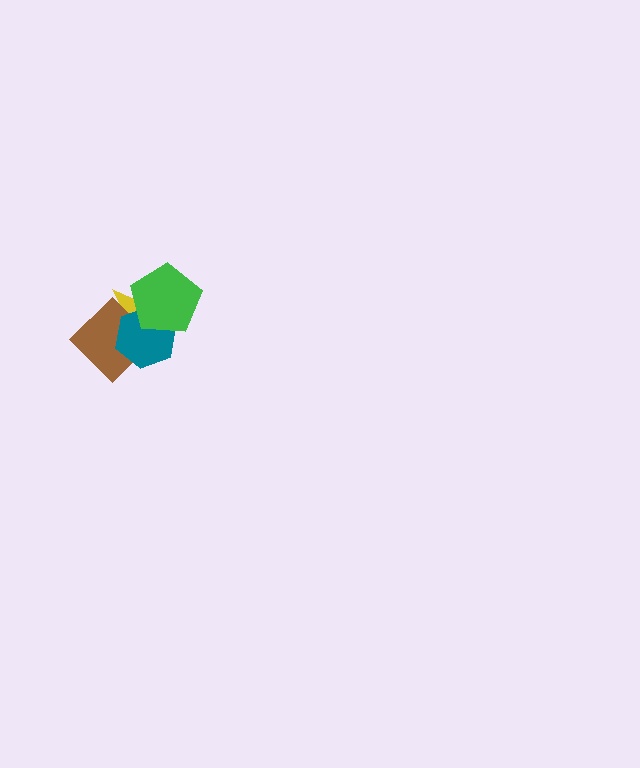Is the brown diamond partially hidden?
Yes, it is partially covered by another shape.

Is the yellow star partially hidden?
Yes, it is partially covered by another shape.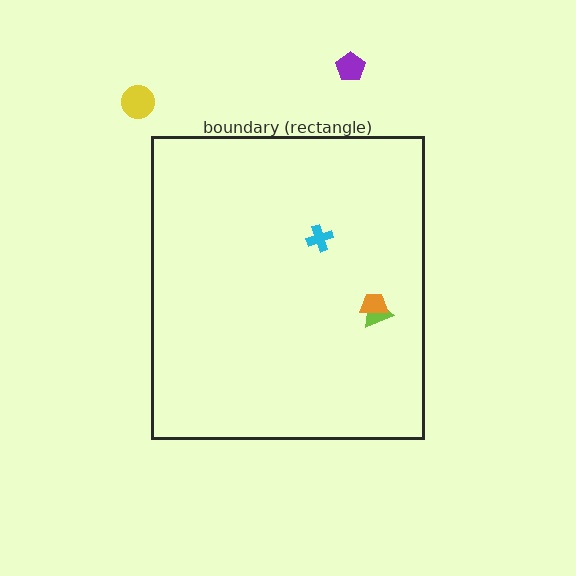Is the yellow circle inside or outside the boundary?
Outside.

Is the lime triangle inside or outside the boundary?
Inside.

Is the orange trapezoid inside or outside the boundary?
Inside.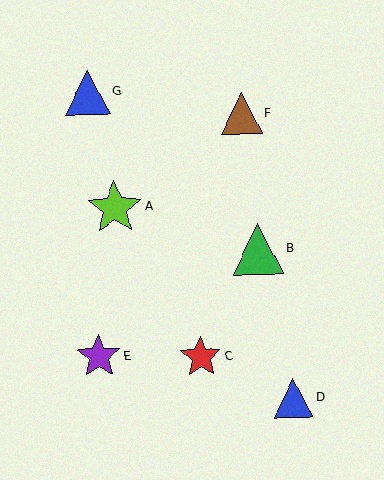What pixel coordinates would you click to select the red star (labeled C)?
Click at (201, 357) to select the red star C.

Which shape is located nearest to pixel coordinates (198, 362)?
The red star (labeled C) at (201, 357) is nearest to that location.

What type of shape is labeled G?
Shape G is a blue triangle.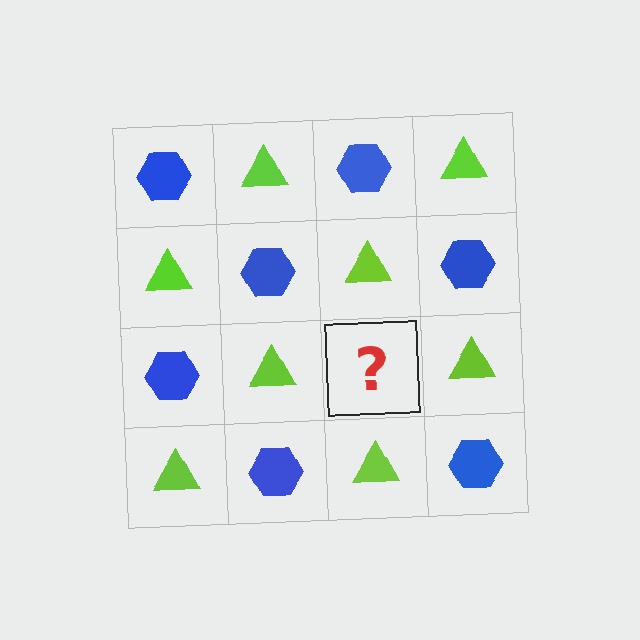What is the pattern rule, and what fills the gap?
The rule is that it alternates blue hexagon and lime triangle in a checkerboard pattern. The gap should be filled with a blue hexagon.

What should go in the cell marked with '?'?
The missing cell should contain a blue hexagon.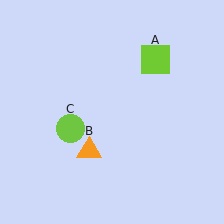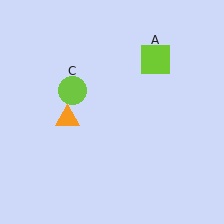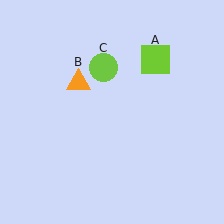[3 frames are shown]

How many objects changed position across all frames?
2 objects changed position: orange triangle (object B), lime circle (object C).